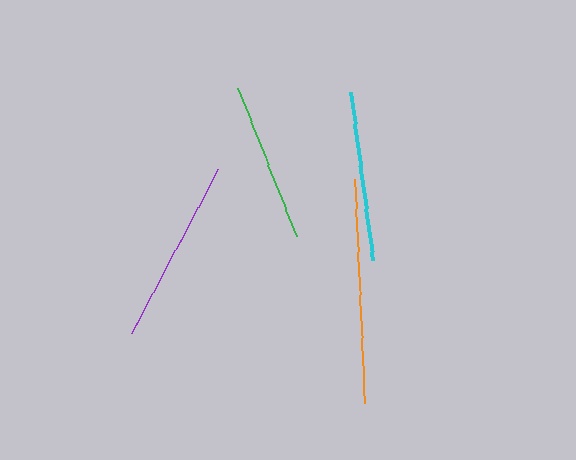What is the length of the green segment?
The green segment is approximately 160 pixels long.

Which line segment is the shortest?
The green line is the shortest at approximately 160 pixels.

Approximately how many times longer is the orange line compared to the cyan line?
The orange line is approximately 1.3 times the length of the cyan line.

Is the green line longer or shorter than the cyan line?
The cyan line is longer than the green line.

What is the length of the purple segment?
The purple segment is approximately 186 pixels long.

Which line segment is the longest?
The orange line is the longest at approximately 224 pixels.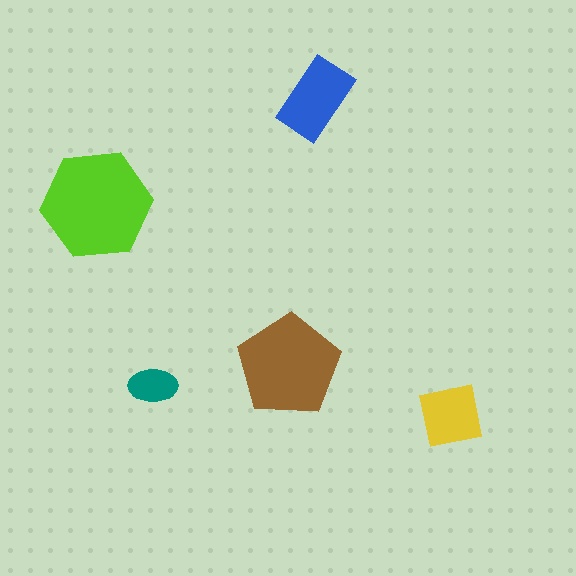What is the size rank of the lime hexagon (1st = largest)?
1st.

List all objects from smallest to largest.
The teal ellipse, the yellow square, the blue rectangle, the brown pentagon, the lime hexagon.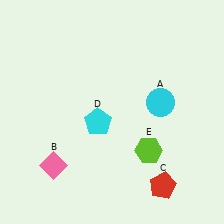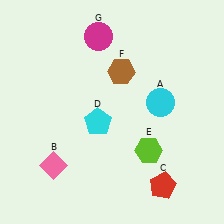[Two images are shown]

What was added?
A brown hexagon (F), a magenta circle (G) were added in Image 2.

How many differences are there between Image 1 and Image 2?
There are 2 differences between the two images.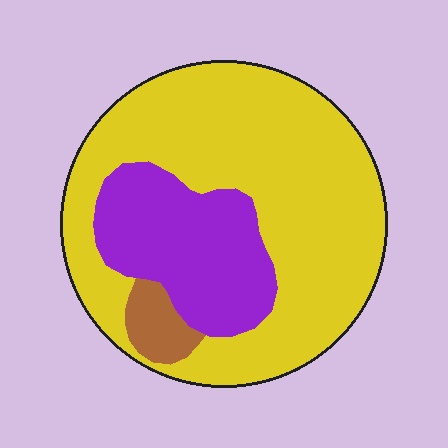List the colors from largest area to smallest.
From largest to smallest: yellow, purple, brown.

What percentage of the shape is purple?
Purple takes up between a quarter and a half of the shape.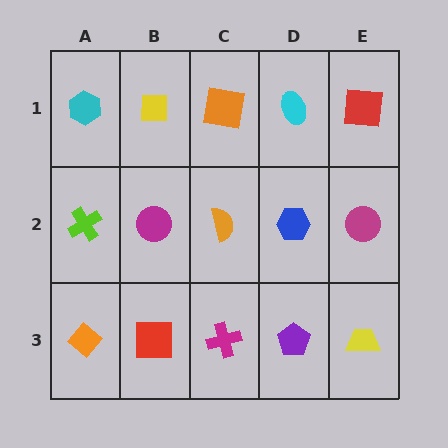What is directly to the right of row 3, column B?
A magenta cross.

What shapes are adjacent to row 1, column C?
An orange semicircle (row 2, column C), a yellow square (row 1, column B), a cyan ellipse (row 1, column D).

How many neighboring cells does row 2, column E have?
3.